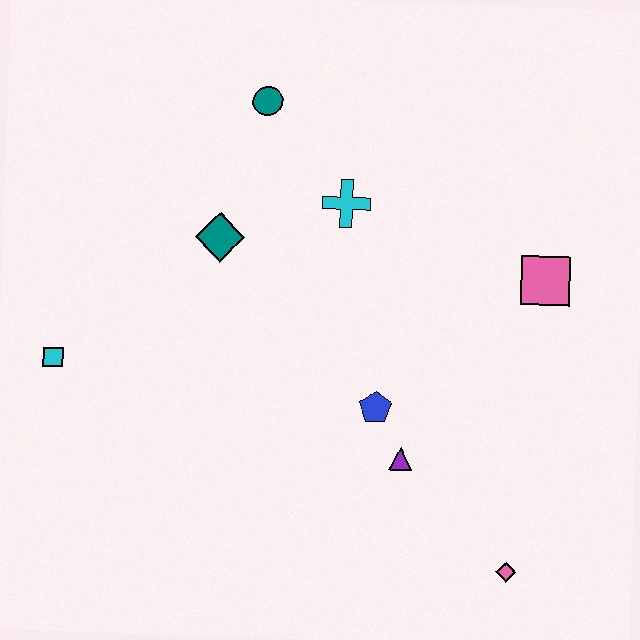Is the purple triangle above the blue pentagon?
No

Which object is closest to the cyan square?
The teal diamond is closest to the cyan square.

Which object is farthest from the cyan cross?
The pink diamond is farthest from the cyan cross.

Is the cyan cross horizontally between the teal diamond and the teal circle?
No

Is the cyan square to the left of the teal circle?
Yes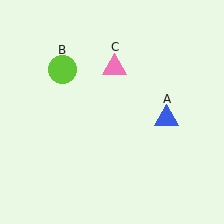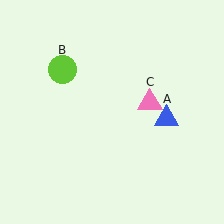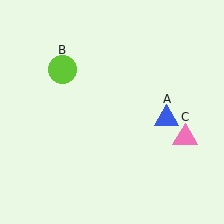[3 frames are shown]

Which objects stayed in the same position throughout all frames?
Blue triangle (object A) and lime circle (object B) remained stationary.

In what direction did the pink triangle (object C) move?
The pink triangle (object C) moved down and to the right.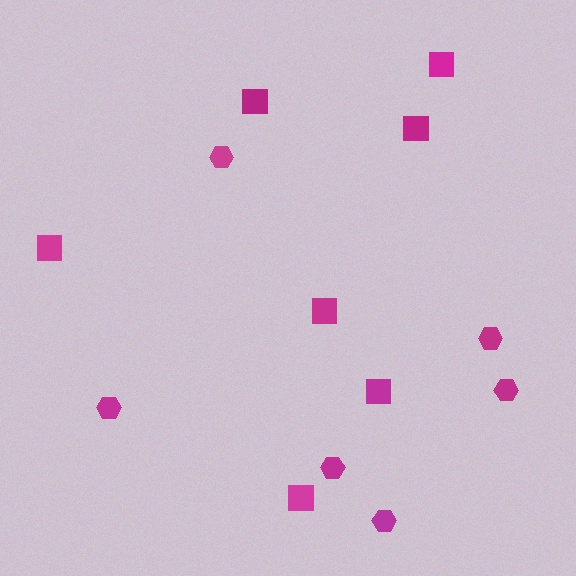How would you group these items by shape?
There are 2 groups: one group of squares (7) and one group of hexagons (6).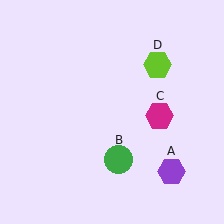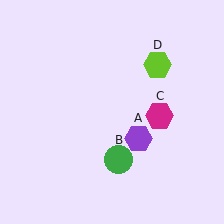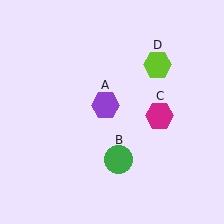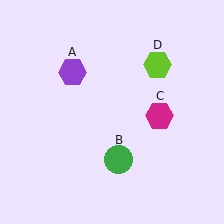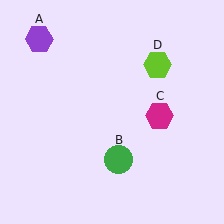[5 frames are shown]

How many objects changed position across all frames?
1 object changed position: purple hexagon (object A).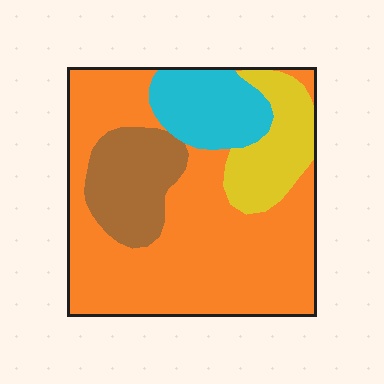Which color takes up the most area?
Orange, at roughly 60%.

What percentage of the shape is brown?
Brown covers roughly 15% of the shape.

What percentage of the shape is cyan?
Cyan covers around 15% of the shape.